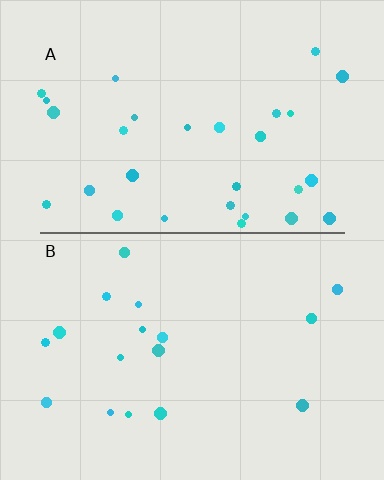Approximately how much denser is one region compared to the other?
Approximately 1.8× — region A over region B.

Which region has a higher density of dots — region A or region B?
A (the top).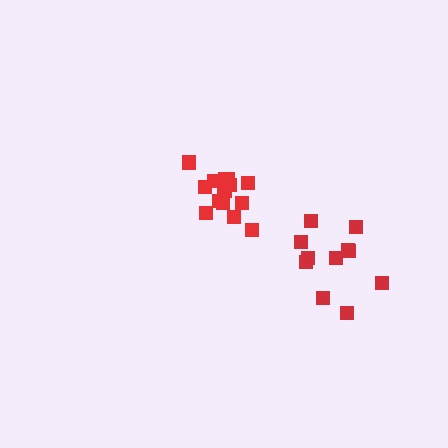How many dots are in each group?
Group 1: 15 dots, Group 2: 11 dots (26 total).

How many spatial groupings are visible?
There are 2 spatial groupings.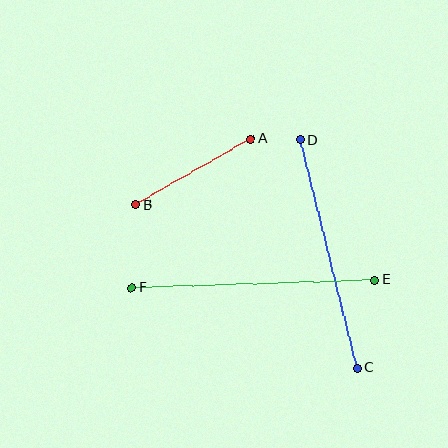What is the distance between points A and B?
The distance is approximately 133 pixels.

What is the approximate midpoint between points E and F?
The midpoint is at approximately (253, 284) pixels.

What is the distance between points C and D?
The distance is approximately 235 pixels.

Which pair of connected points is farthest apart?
Points E and F are farthest apart.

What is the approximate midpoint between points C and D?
The midpoint is at approximately (329, 254) pixels.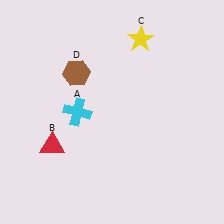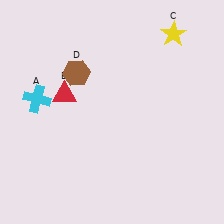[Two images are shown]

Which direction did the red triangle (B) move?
The red triangle (B) moved up.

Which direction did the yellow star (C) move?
The yellow star (C) moved right.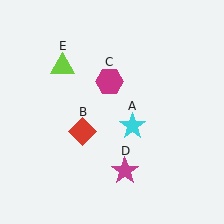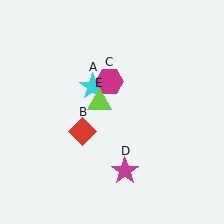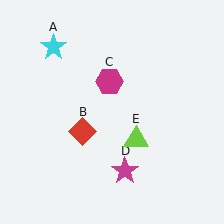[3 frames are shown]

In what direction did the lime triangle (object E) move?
The lime triangle (object E) moved down and to the right.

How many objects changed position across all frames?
2 objects changed position: cyan star (object A), lime triangle (object E).